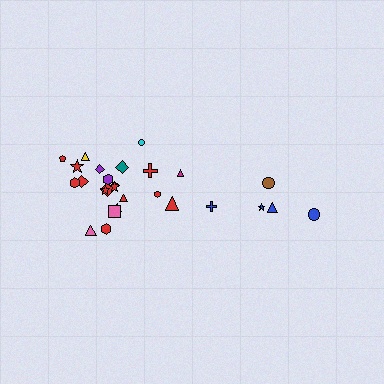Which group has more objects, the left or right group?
The left group.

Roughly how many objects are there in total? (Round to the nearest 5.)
Roughly 25 objects in total.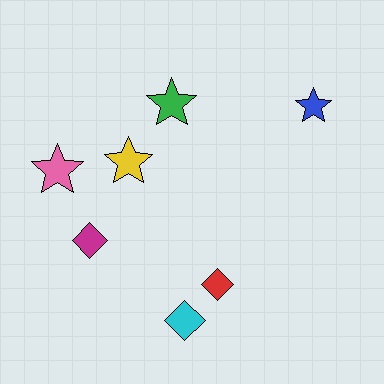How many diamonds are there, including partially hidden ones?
There are 3 diamonds.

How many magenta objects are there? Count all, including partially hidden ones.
There is 1 magenta object.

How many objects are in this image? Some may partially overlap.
There are 7 objects.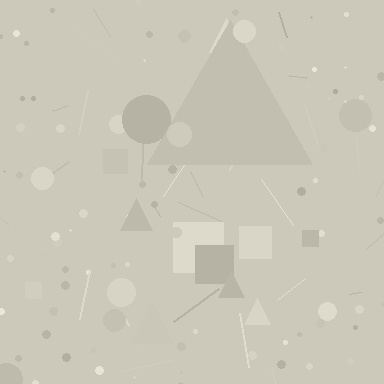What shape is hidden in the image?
A triangle is hidden in the image.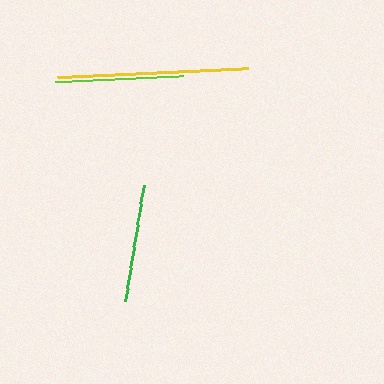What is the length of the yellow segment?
The yellow segment is approximately 191 pixels long.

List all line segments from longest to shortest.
From longest to shortest: yellow, lime, green.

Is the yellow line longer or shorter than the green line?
The yellow line is longer than the green line.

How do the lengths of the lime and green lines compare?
The lime and green lines are approximately the same length.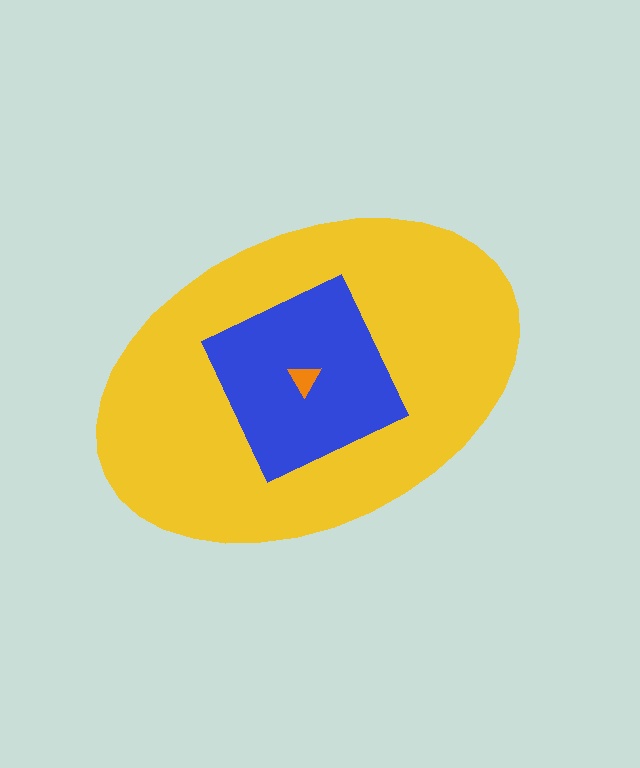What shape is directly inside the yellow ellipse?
The blue square.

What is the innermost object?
The orange triangle.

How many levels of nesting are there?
3.